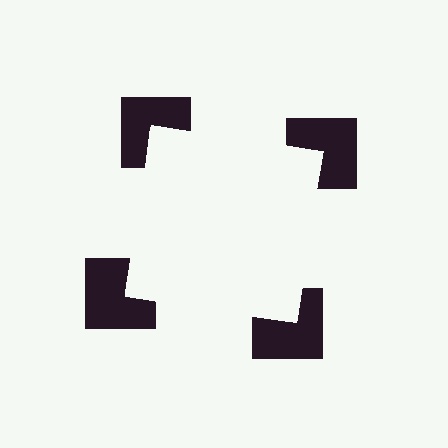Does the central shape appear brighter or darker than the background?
It typically appears slightly brighter than the background, even though no actual brightness change is drawn.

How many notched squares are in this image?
There are 4 — one at each vertex of the illusory square.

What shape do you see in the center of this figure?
An illusory square — its edges are inferred from the aligned wedge cuts in the notched squares, not physically drawn.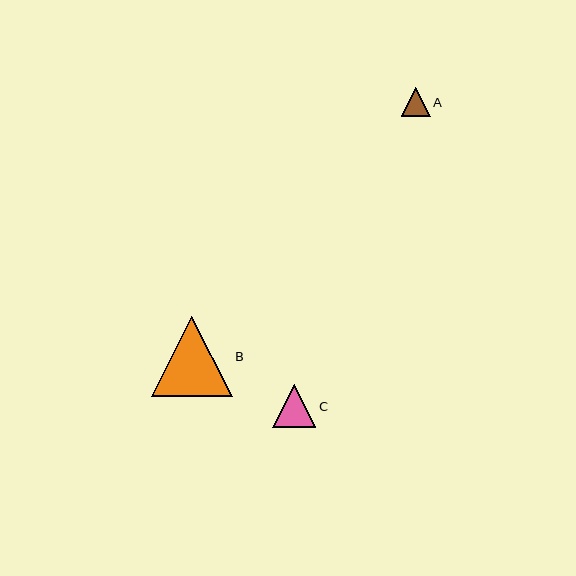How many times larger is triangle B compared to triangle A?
Triangle B is approximately 2.8 times the size of triangle A.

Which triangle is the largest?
Triangle B is the largest with a size of approximately 80 pixels.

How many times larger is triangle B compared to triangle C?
Triangle B is approximately 1.8 times the size of triangle C.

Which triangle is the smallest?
Triangle A is the smallest with a size of approximately 29 pixels.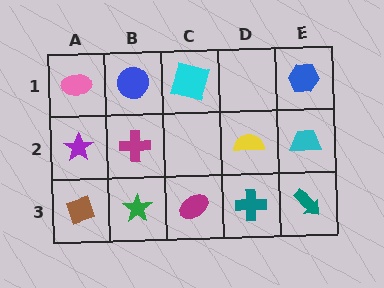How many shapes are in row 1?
4 shapes.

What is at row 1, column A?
A pink ellipse.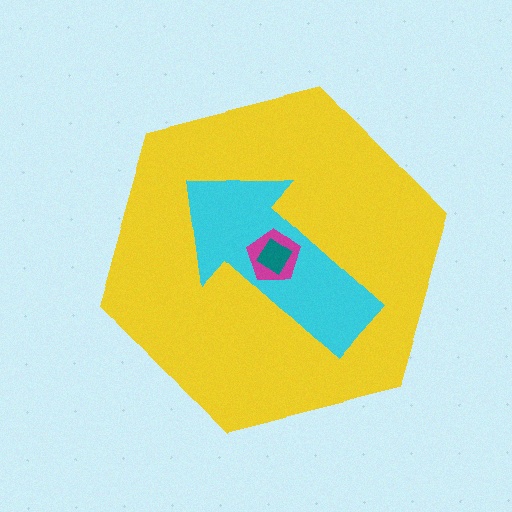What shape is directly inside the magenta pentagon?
The teal diamond.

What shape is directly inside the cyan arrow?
The magenta pentagon.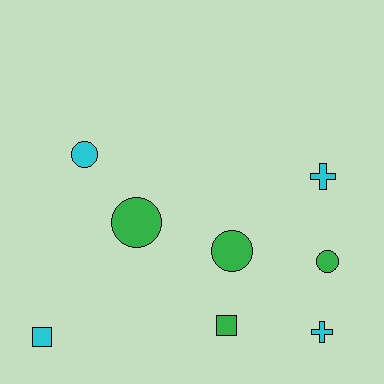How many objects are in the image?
There are 8 objects.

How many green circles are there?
There are 3 green circles.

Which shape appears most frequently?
Circle, with 4 objects.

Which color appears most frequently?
Green, with 4 objects.